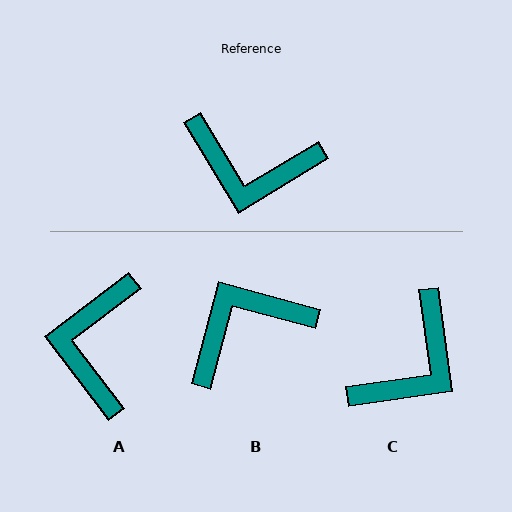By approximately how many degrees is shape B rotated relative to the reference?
Approximately 136 degrees clockwise.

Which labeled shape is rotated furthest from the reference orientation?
B, about 136 degrees away.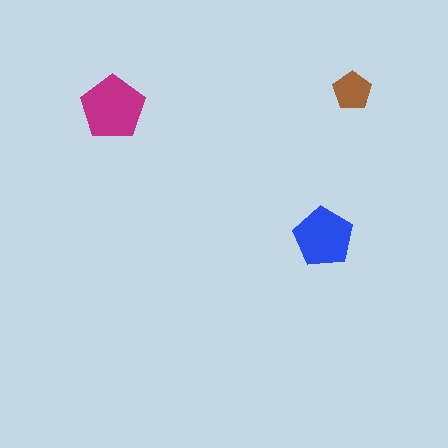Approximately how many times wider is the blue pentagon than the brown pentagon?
About 1.5 times wider.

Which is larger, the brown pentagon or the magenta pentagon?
The magenta one.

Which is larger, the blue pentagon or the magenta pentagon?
The magenta one.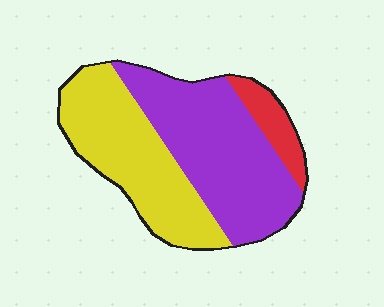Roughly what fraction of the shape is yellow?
Yellow covers around 40% of the shape.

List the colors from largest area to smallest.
From largest to smallest: purple, yellow, red.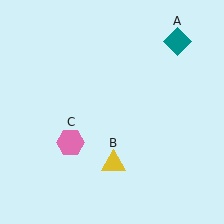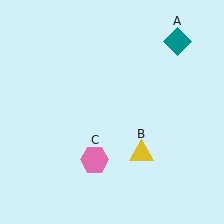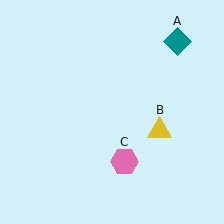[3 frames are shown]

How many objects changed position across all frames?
2 objects changed position: yellow triangle (object B), pink hexagon (object C).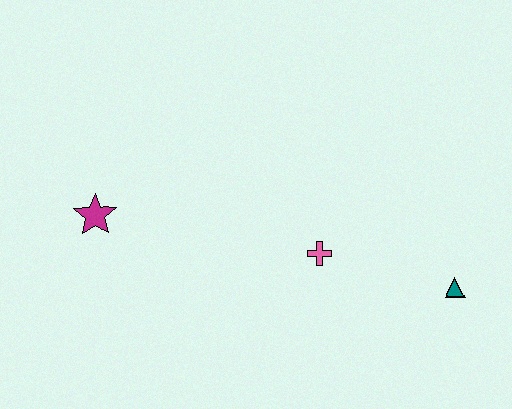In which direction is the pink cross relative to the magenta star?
The pink cross is to the right of the magenta star.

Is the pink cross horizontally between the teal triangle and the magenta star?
Yes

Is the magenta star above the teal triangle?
Yes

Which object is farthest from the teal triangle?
The magenta star is farthest from the teal triangle.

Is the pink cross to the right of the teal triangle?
No